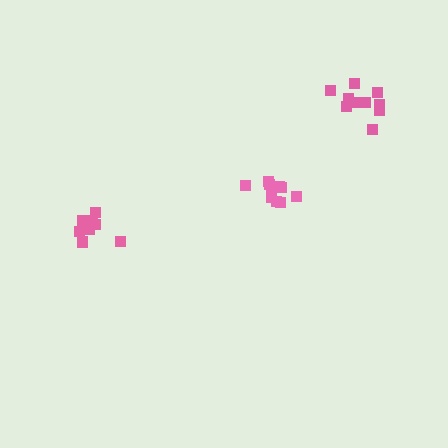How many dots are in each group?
Group 1: 10 dots, Group 2: 10 dots, Group 3: 11 dots (31 total).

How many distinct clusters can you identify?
There are 3 distinct clusters.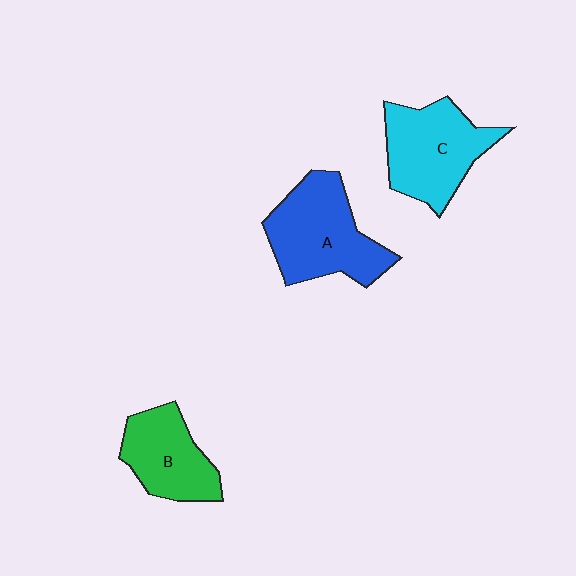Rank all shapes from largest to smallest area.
From largest to smallest: A (blue), C (cyan), B (green).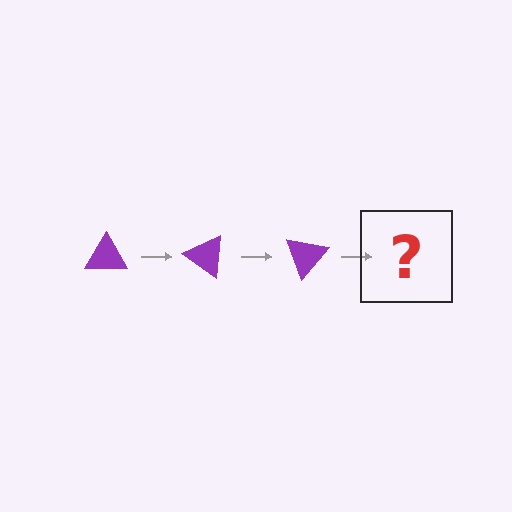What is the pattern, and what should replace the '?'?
The pattern is that the triangle rotates 35 degrees each step. The '?' should be a purple triangle rotated 105 degrees.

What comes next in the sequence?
The next element should be a purple triangle rotated 105 degrees.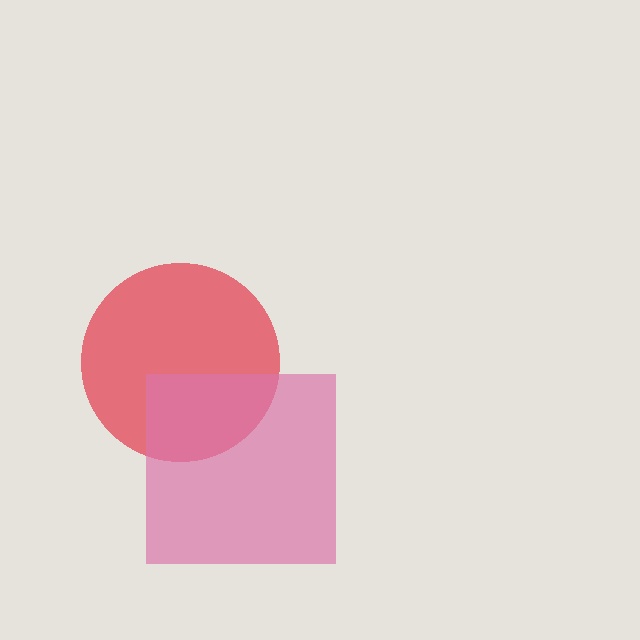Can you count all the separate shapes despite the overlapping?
Yes, there are 2 separate shapes.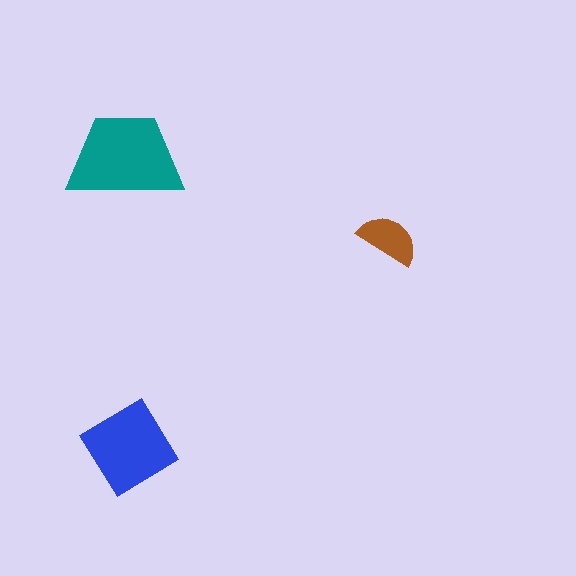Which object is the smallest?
The brown semicircle.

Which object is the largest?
The teal trapezoid.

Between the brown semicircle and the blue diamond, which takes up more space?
The blue diamond.